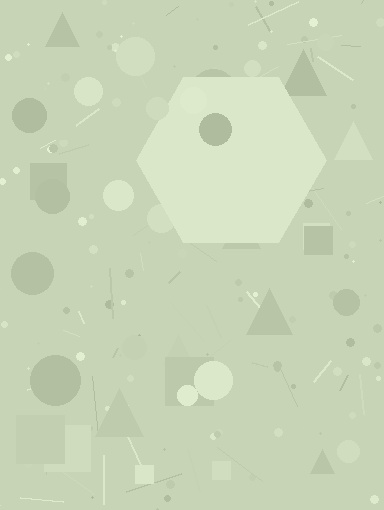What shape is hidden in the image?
A hexagon is hidden in the image.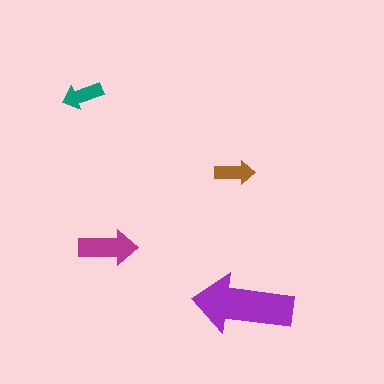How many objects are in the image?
There are 4 objects in the image.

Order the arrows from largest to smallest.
the purple one, the magenta one, the teal one, the brown one.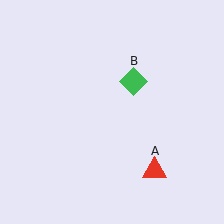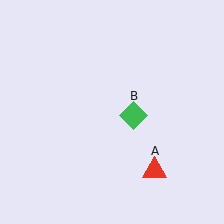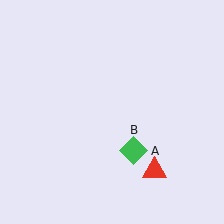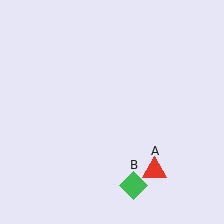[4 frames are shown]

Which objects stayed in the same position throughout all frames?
Red triangle (object A) remained stationary.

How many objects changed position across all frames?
1 object changed position: green diamond (object B).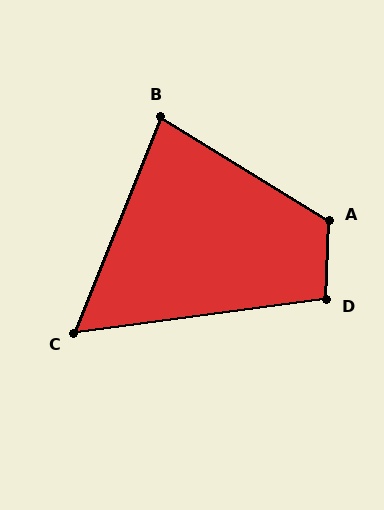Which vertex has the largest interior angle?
A, at approximately 119 degrees.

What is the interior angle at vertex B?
Approximately 80 degrees (acute).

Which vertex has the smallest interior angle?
C, at approximately 61 degrees.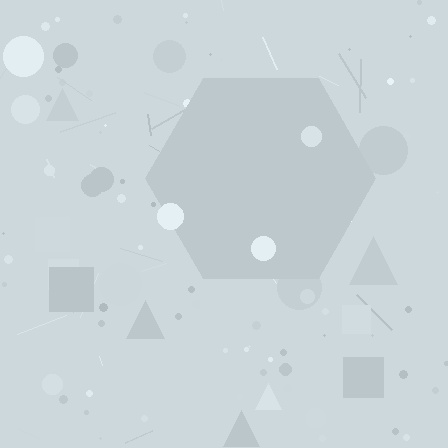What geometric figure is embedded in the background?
A hexagon is embedded in the background.